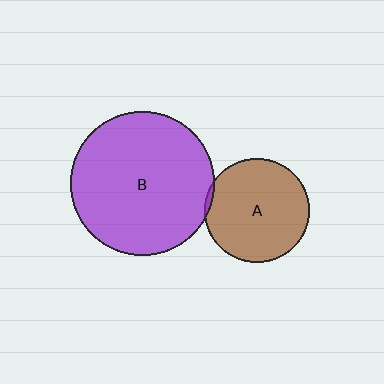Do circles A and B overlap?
Yes.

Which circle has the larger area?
Circle B (purple).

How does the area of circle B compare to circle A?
Approximately 1.9 times.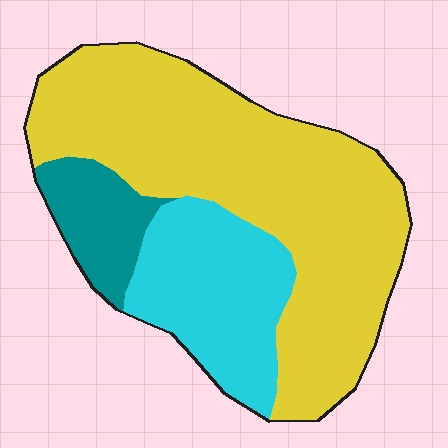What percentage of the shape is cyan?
Cyan covers roughly 25% of the shape.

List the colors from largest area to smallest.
From largest to smallest: yellow, cyan, teal.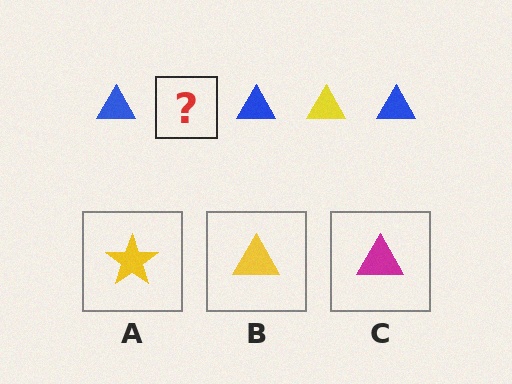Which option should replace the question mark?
Option B.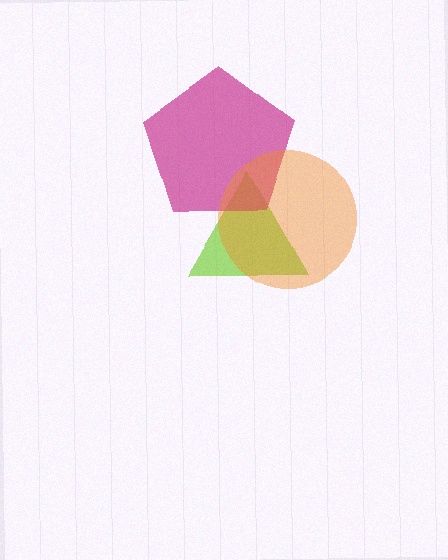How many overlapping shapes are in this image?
There are 3 overlapping shapes in the image.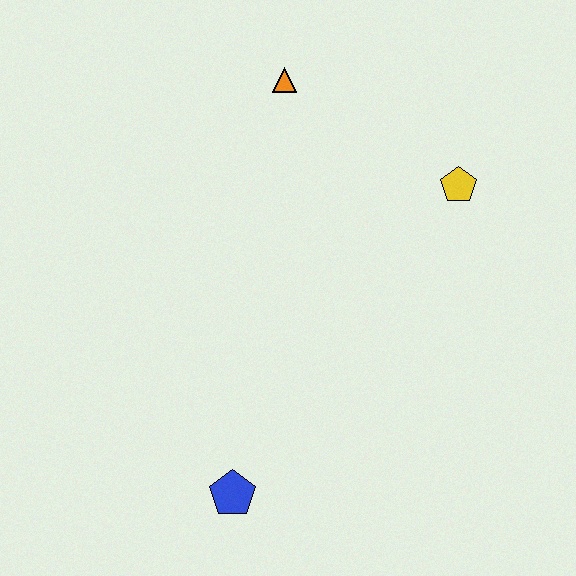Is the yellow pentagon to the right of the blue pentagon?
Yes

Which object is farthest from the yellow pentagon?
The blue pentagon is farthest from the yellow pentagon.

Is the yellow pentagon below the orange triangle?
Yes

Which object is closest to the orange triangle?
The yellow pentagon is closest to the orange triangle.